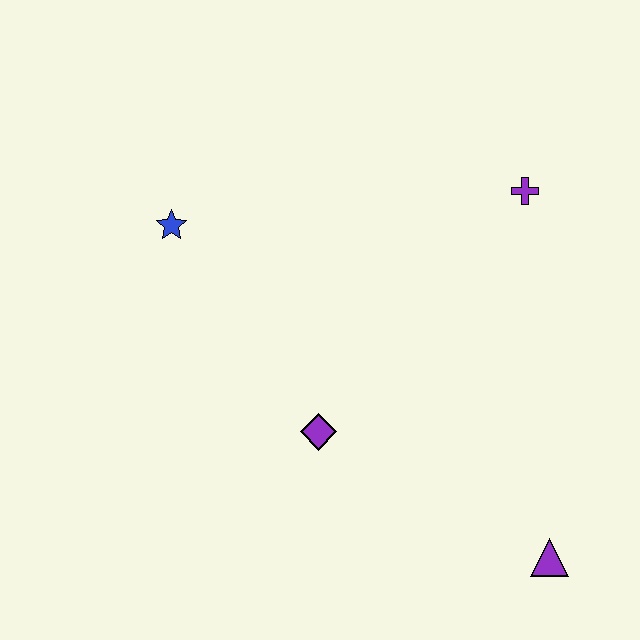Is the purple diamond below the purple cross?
Yes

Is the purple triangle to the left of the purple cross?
No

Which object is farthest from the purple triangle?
The blue star is farthest from the purple triangle.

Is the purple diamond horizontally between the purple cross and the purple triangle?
No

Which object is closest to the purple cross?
The purple diamond is closest to the purple cross.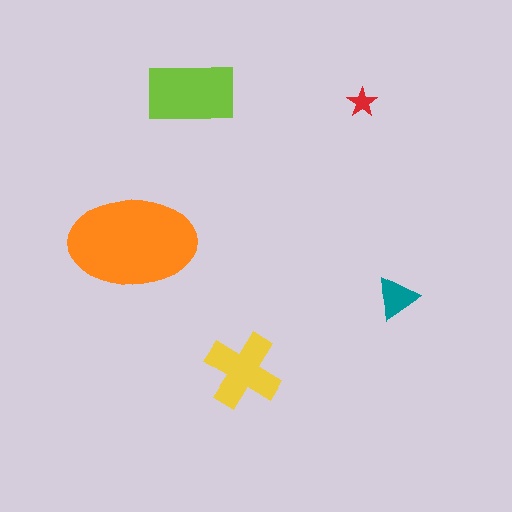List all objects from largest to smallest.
The orange ellipse, the lime rectangle, the yellow cross, the teal triangle, the red star.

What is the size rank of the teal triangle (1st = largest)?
4th.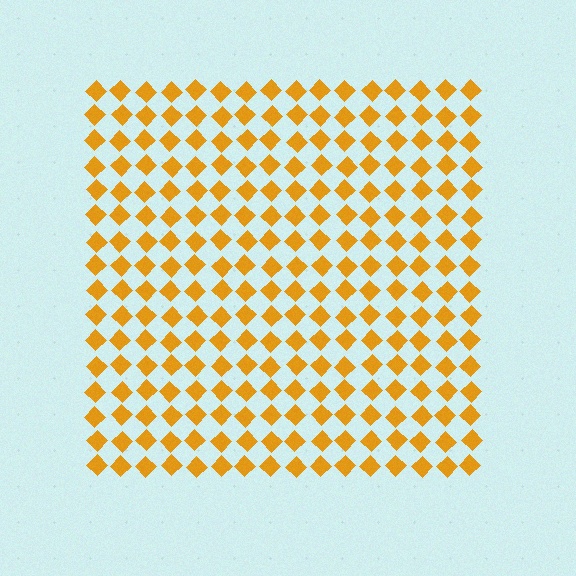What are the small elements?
The small elements are diamonds.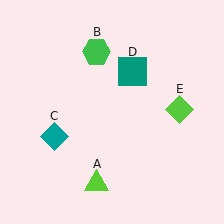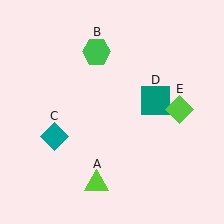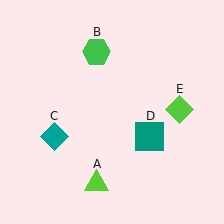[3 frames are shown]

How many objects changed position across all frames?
1 object changed position: teal square (object D).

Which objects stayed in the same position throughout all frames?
Lime triangle (object A) and green hexagon (object B) and teal diamond (object C) and lime diamond (object E) remained stationary.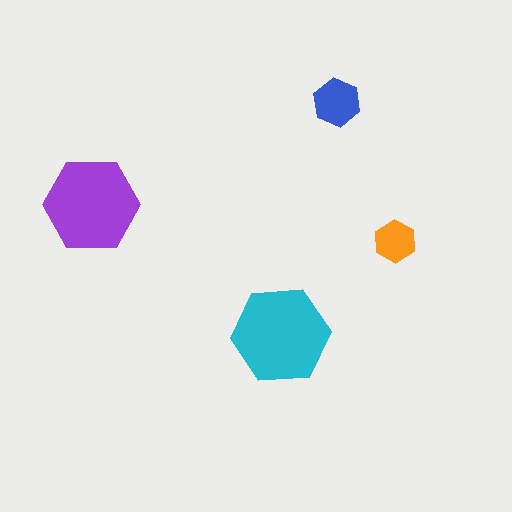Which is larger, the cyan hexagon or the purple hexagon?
The cyan one.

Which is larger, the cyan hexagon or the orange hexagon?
The cyan one.